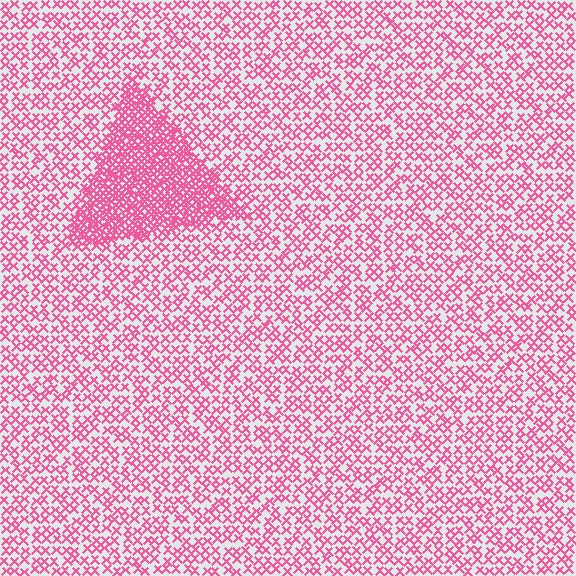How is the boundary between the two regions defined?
The boundary is defined by a change in element density (approximately 2.5x ratio). All elements are the same color, size, and shape.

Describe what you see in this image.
The image contains small pink elements arranged at two different densities. A triangle-shaped region is visible where the elements are more densely packed than the surrounding area.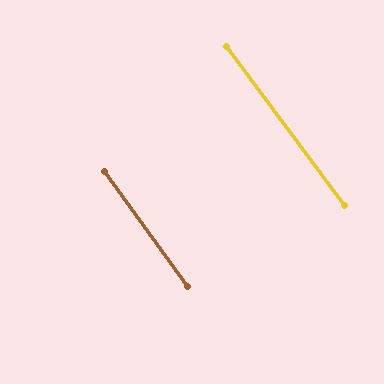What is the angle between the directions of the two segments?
Approximately 1 degree.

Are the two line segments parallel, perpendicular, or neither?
Parallel — their directions differ by only 0.9°.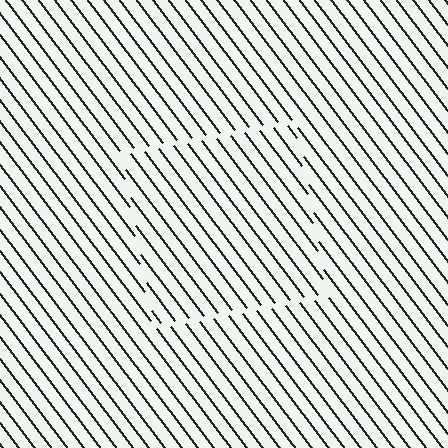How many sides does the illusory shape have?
4 sides — the line-ends trace a square.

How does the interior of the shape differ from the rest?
The interior of the shape contains the same grating, shifted by half a period — the contour is defined by the phase discontinuity where line-ends from the inner and outer gratings abut.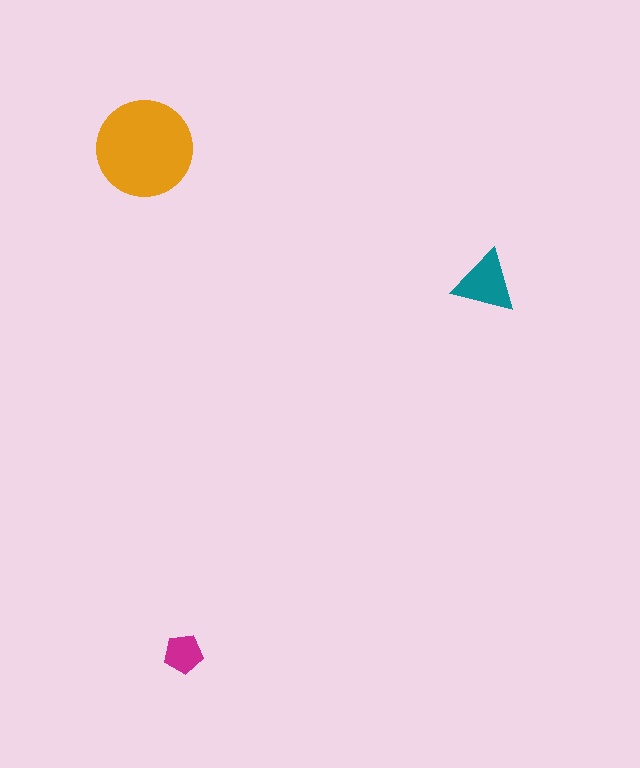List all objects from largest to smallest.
The orange circle, the teal triangle, the magenta pentagon.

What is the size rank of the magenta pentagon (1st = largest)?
3rd.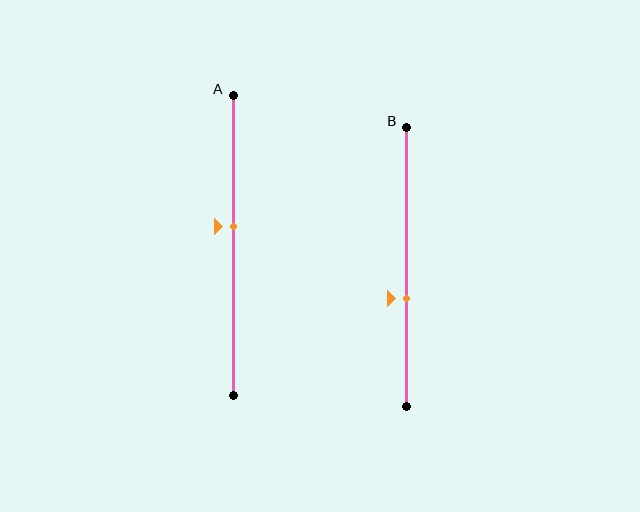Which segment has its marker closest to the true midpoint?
Segment A has its marker closest to the true midpoint.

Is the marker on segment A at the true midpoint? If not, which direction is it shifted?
No, the marker on segment A is shifted upward by about 6% of the segment length.